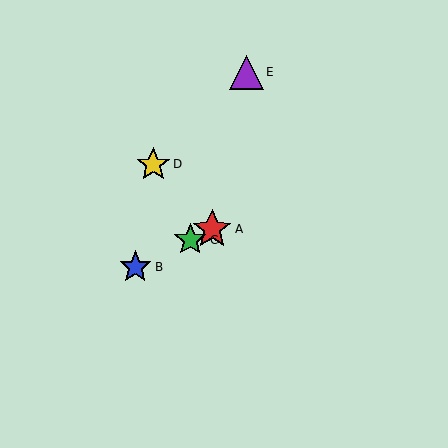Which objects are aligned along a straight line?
Objects A, B, C are aligned along a straight line.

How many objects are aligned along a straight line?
3 objects (A, B, C) are aligned along a straight line.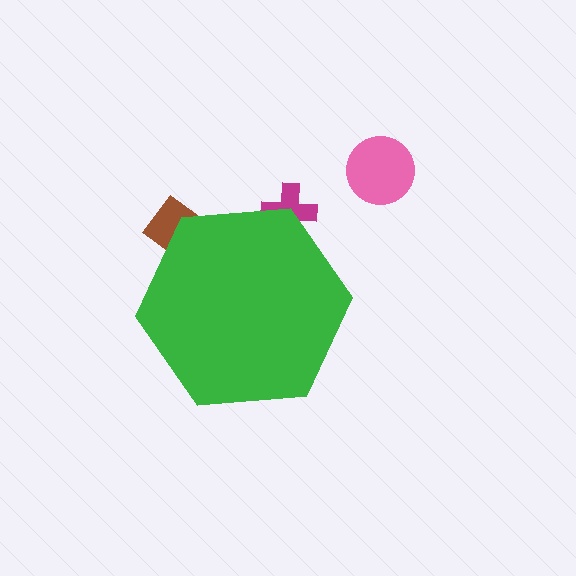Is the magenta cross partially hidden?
Yes, the magenta cross is partially hidden behind the green hexagon.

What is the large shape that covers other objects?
A green hexagon.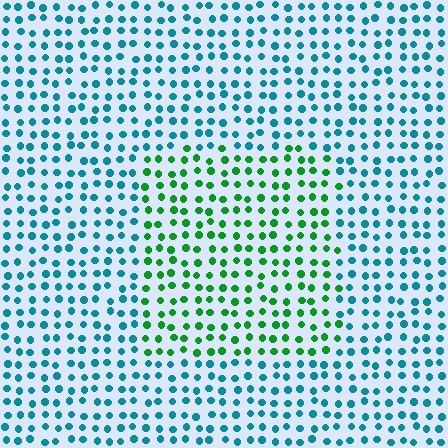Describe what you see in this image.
The image is filled with small teal elements in a uniform arrangement. A rectangle-shaped region is visible where the elements are tinted to a slightly different hue, forming a subtle color boundary.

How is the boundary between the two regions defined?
The boundary is defined purely by a slight shift in hue (about 55 degrees). Spacing, size, and orientation are identical on both sides.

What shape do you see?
I see a rectangle.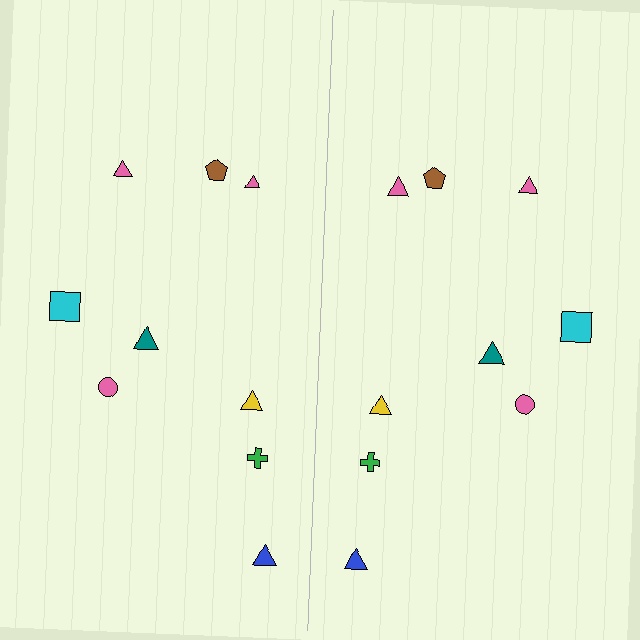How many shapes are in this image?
There are 18 shapes in this image.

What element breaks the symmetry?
The pink triangle on the right side has a different size than its mirror counterpart.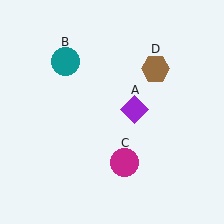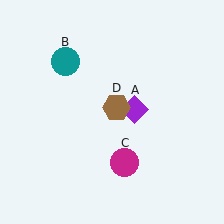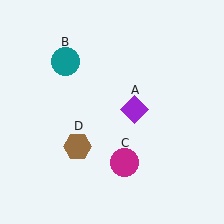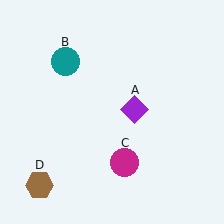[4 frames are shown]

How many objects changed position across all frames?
1 object changed position: brown hexagon (object D).